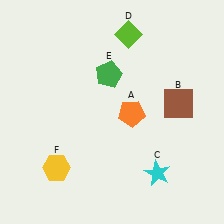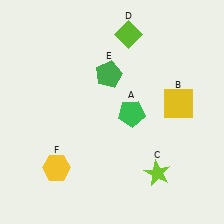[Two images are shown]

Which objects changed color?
A changed from orange to green. B changed from brown to yellow. C changed from cyan to lime.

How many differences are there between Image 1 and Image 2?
There are 3 differences between the two images.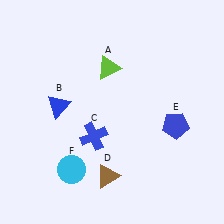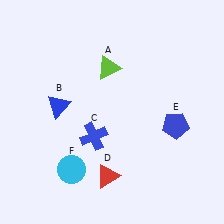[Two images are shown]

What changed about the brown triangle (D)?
In Image 1, D is brown. In Image 2, it changed to red.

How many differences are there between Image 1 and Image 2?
There is 1 difference between the two images.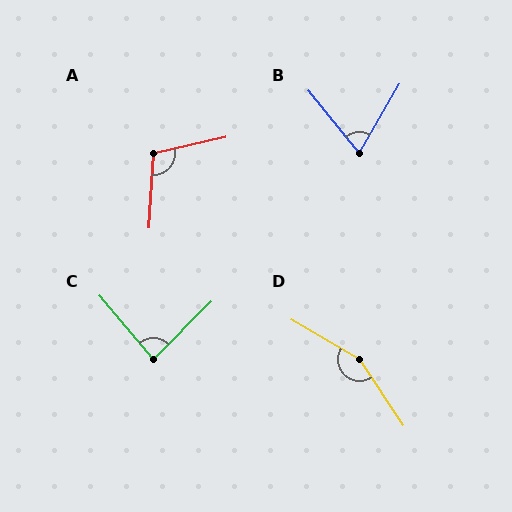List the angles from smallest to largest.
B (69°), C (86°), A (106°), D (154°).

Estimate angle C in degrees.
Approximately 86 degrees.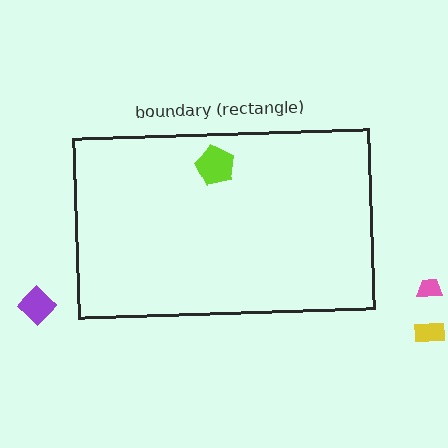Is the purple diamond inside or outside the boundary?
Outside.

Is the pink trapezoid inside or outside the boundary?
Outside.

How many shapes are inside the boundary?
1 inside, 3 outside.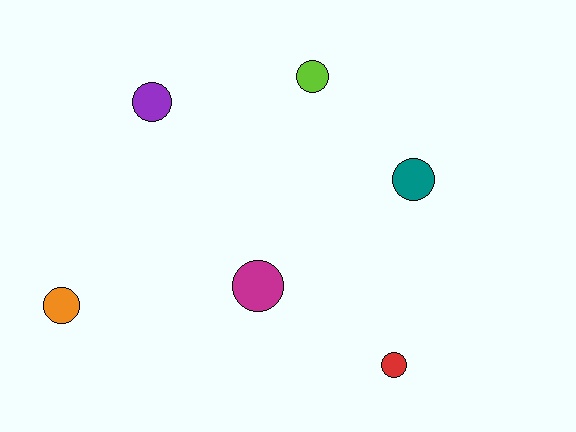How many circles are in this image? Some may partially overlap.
There are 6 circles.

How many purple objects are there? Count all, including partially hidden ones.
There is 1 purple object.